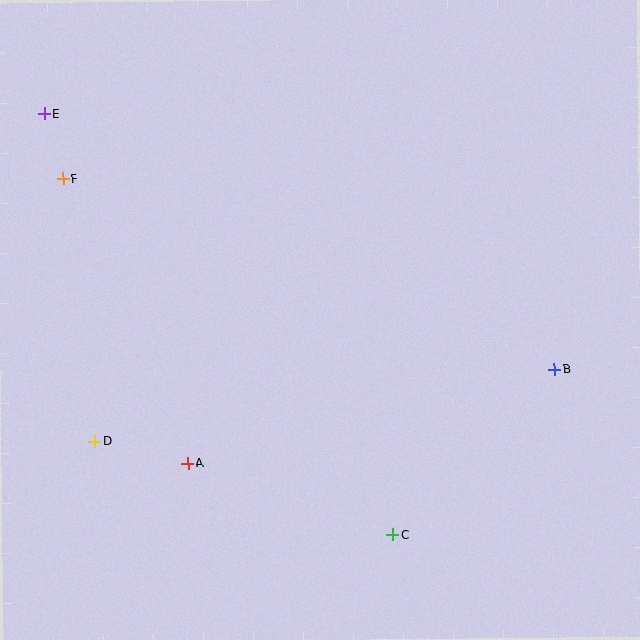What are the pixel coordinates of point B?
Point B is at (554, 369).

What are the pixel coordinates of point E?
Point E is at (44, 114).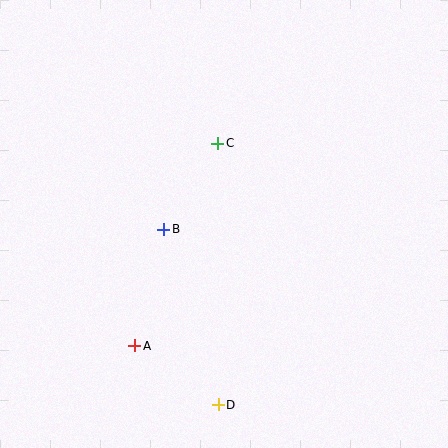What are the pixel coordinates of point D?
Point D is at (218, 405).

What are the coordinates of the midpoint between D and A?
The midpoint between D and A is at (177, 375).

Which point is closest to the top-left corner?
Point C is closest to the top-left corner.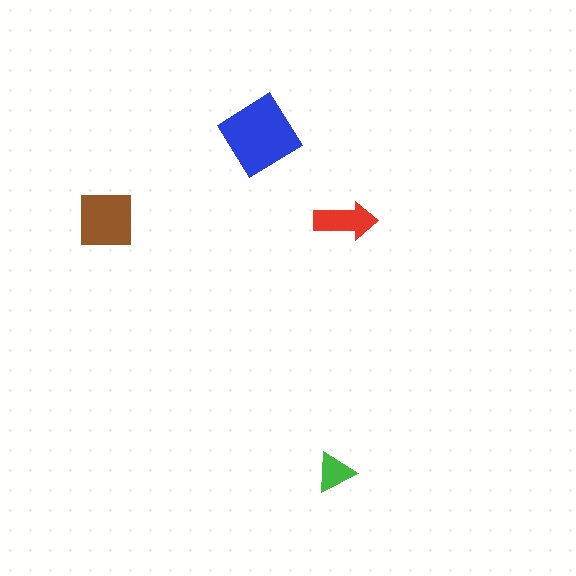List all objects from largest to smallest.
The blue diamond, the brown square, the red arrow, the green triangle.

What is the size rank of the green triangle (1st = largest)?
4th.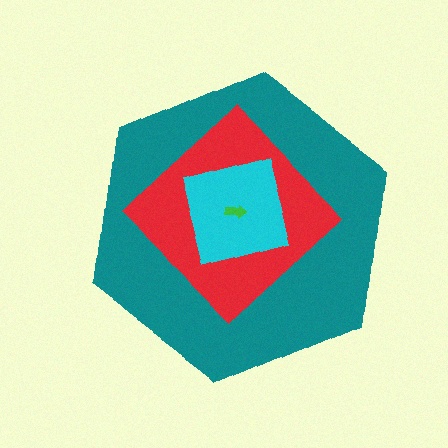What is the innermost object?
The green arrow.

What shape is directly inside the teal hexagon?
The red diamond.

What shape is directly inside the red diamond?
The cyan square.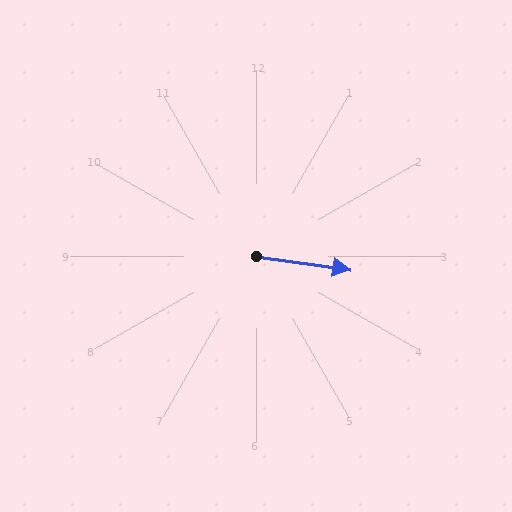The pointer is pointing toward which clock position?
Roughly 3 o'clock.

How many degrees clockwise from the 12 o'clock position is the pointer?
Approximately 98 degrees.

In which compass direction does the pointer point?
East.